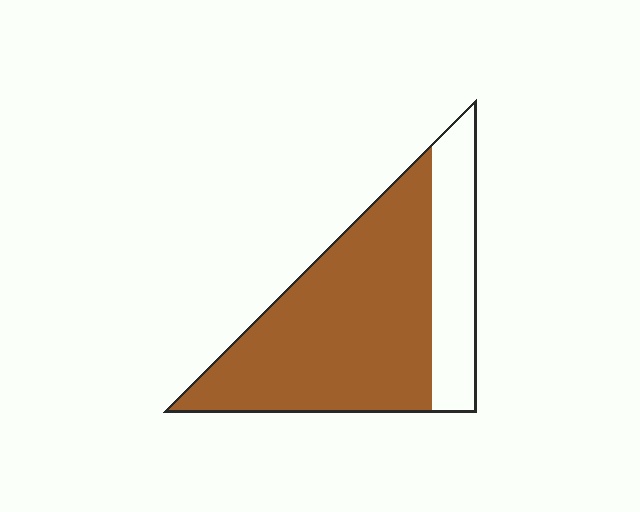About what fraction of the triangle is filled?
About three quarters (3/4).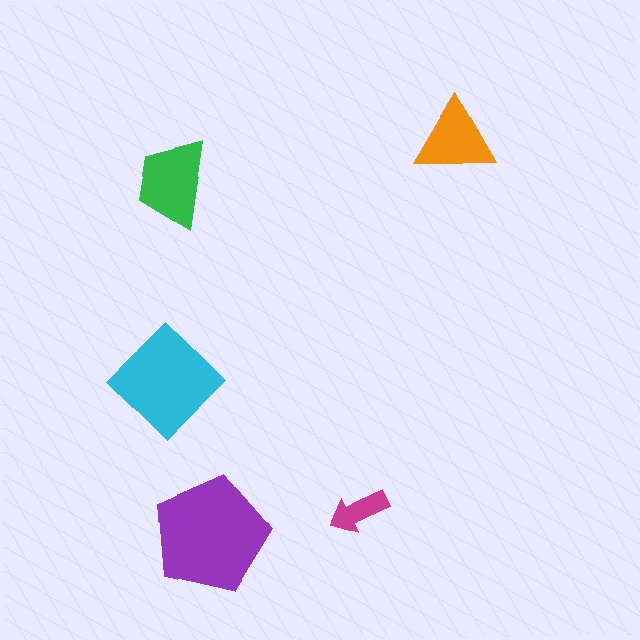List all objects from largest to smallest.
The purple pentagon, the cyan diamond, the green trapezoid, the orange triangle, the magenta arrow.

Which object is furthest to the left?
The cyan diamond is leftmost.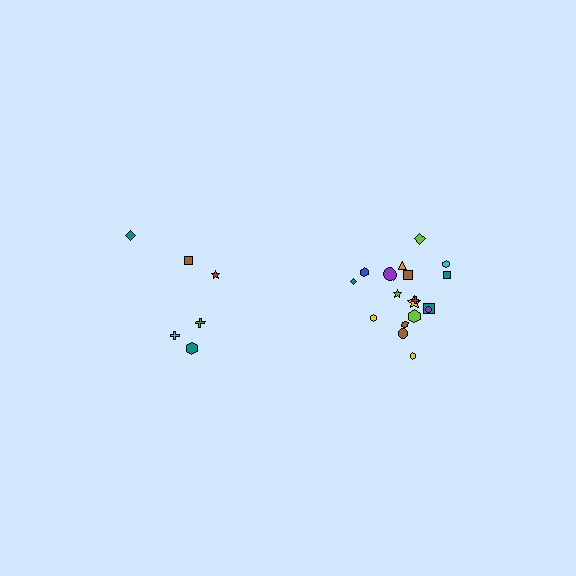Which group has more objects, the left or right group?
The right group.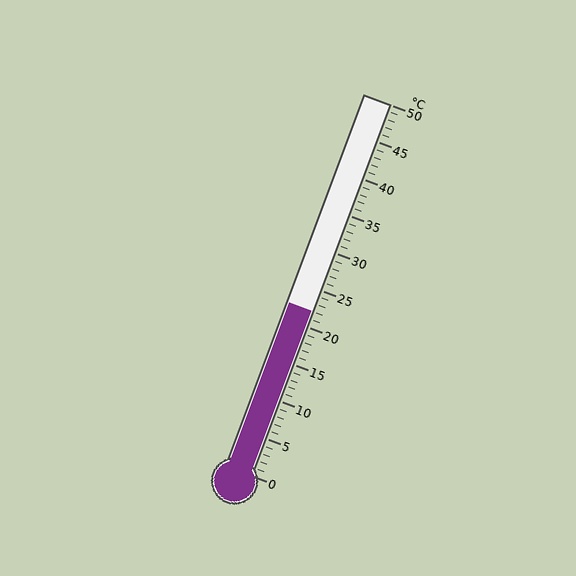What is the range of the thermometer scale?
The thermometer scale ranges from 0°C to 50°C.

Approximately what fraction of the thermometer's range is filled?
The thermometer is filled to approximately 45% of its range.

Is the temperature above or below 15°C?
The temperature is above 15°C.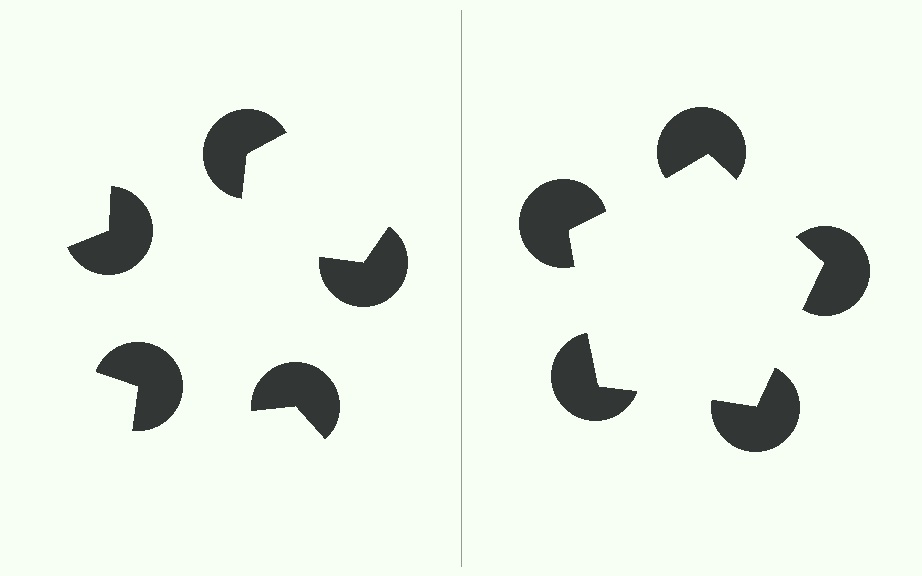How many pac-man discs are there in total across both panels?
10 — 5 on each side.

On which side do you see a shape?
An illusory pentagon appears on the right side. On the left side the wedge cuts are rotated, so no coherent shape forms.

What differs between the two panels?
The pac-man discs are positioned identically on both sides; only the wedge orientations differ. On the right they align to a pentagon; on the left they are misaligned.